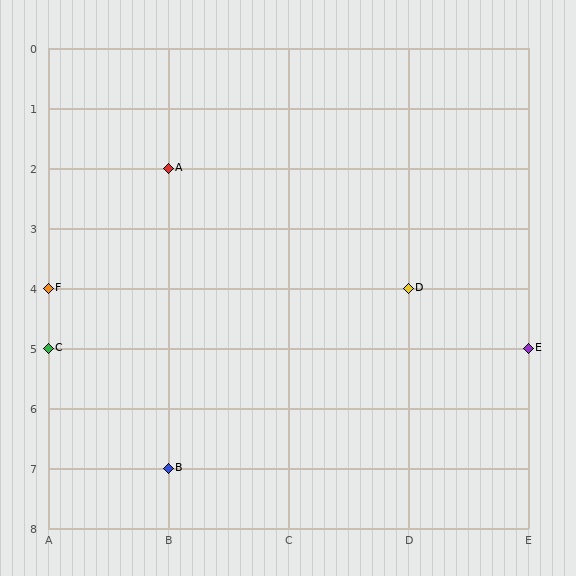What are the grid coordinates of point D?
Point D is at grid coordinates (D, 4).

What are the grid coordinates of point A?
Point A is at grid coordinates (B, 2).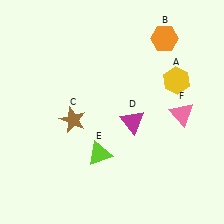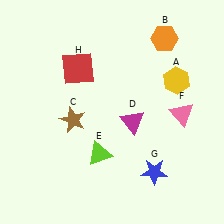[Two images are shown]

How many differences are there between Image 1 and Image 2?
There are 2 differences between the two images.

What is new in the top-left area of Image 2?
A red square (H) was added in the top-left area of Image 2.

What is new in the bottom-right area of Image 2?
A blue star (G) was added in the bottom-right area of Image 2.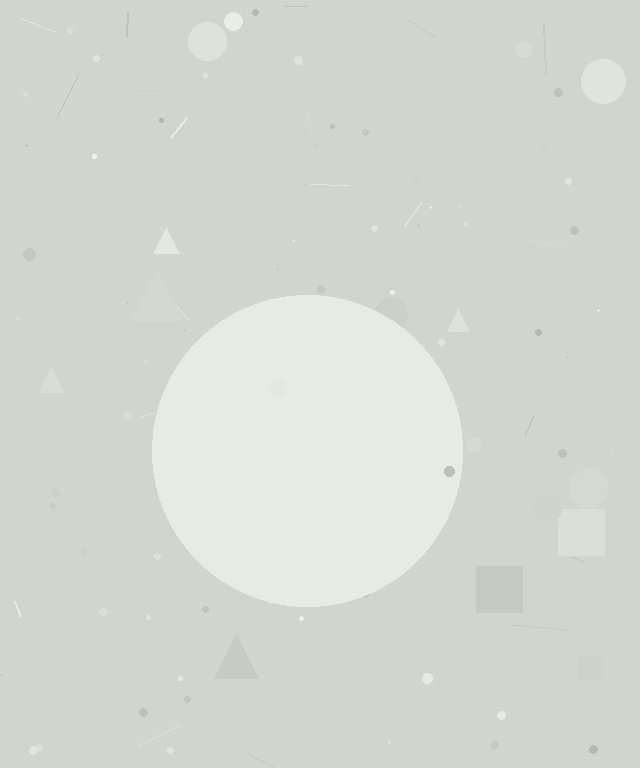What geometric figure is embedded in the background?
A circle is embedded in the background.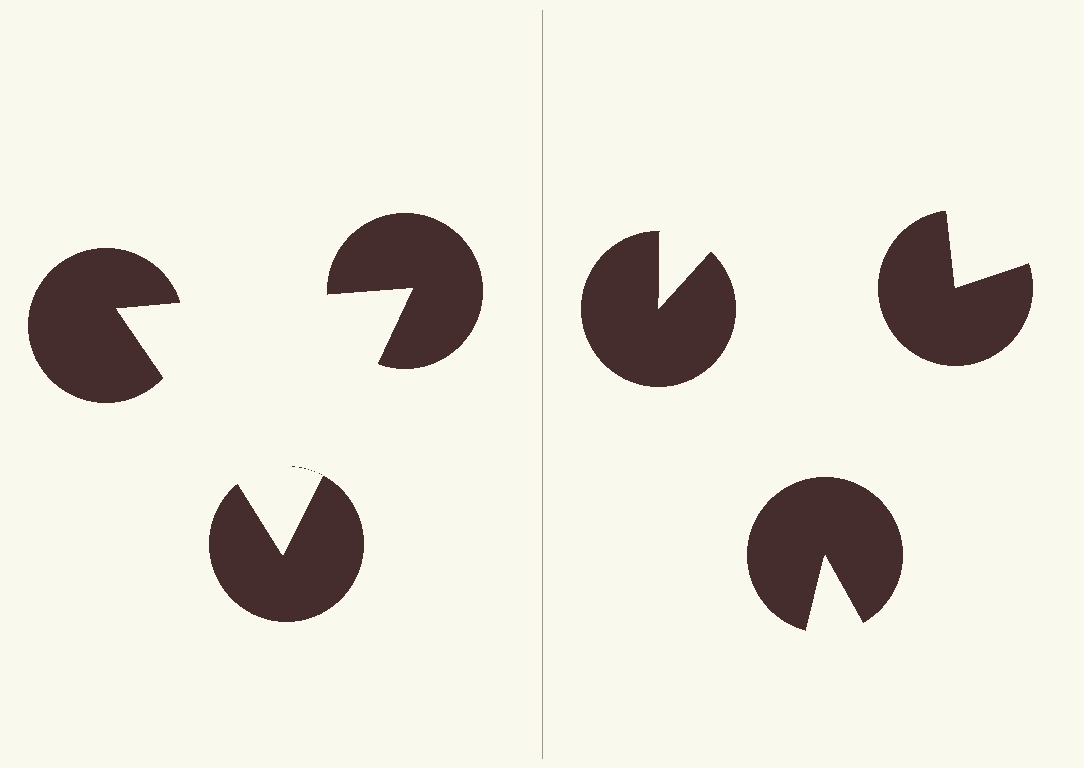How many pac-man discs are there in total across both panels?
6 — 3 on each side.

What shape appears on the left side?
An illusory triangle.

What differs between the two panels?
The pac-man discs are positioned identically on both sides; only the wedge orientations differ. On the left they align to a triangle; on the right they are misaligned.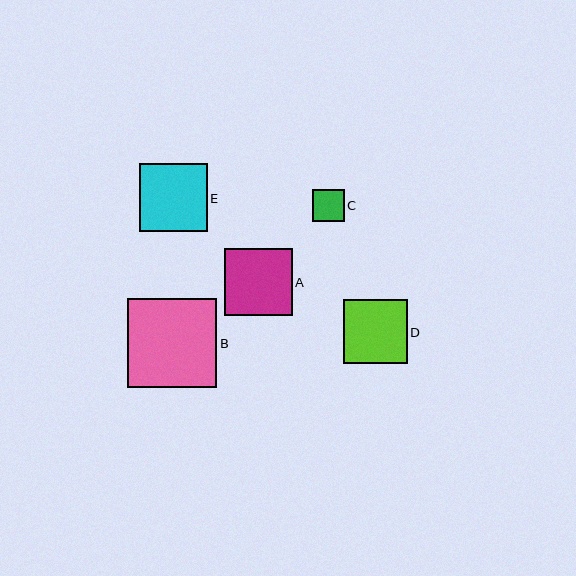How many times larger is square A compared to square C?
Square A is approximately 2.1 times the size of square C.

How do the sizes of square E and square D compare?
Square E and square D are approximately the same size.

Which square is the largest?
Square B is the largest with a size of approximately 90 pixels.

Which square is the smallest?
Square C is the smallest with a size of approximately 32 pixels.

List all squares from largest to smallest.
From largest to smallest: B, A, E, D, C.